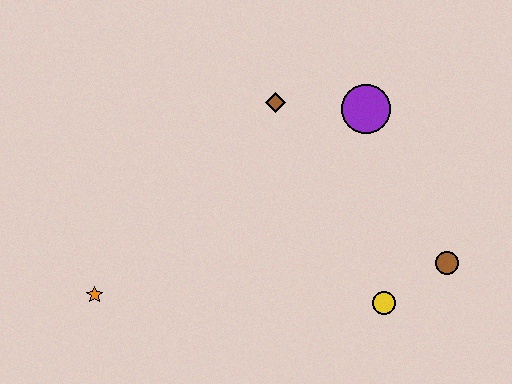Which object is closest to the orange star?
The brown diamond is closest to the orange star.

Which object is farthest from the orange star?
The brown circle is farthest from the orange star.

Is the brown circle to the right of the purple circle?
Yes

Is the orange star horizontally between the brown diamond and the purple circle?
No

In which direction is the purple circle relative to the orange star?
The purple circle is to the right of the orange star.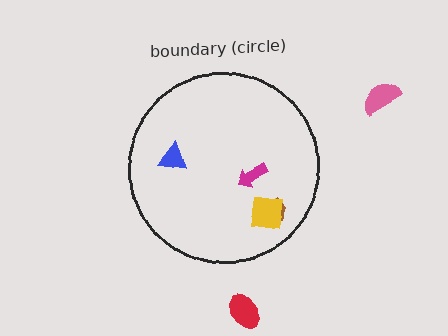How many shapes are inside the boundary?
4 inside, 2 outside.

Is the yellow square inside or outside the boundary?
Inside.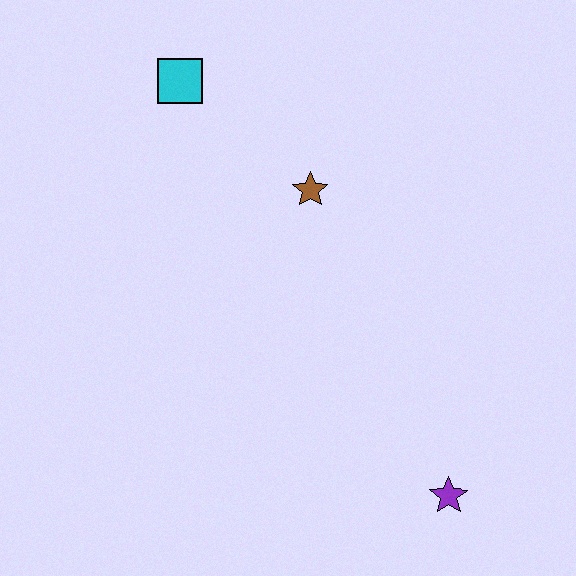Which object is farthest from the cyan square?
The purple star is farthest from the cyan square.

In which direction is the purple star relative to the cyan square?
The purple star is below the cyan square.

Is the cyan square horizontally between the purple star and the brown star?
No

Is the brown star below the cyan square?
Yes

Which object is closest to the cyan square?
The brown star is closest to the cyan square.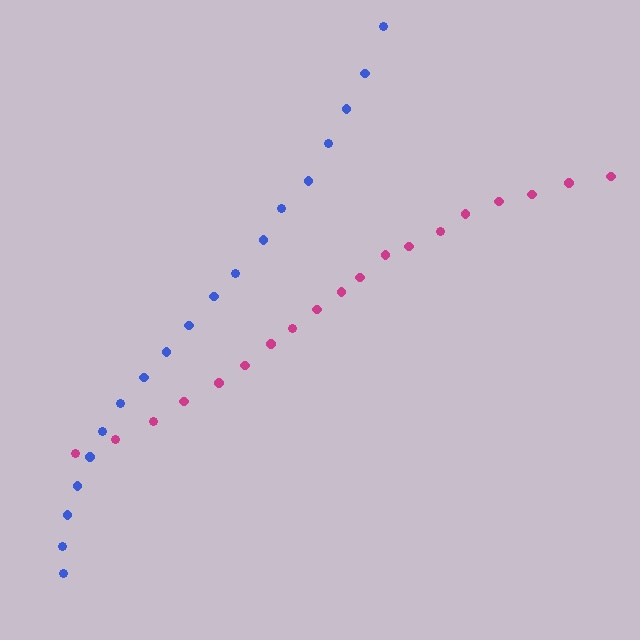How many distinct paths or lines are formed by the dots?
There are 2 distinct paths.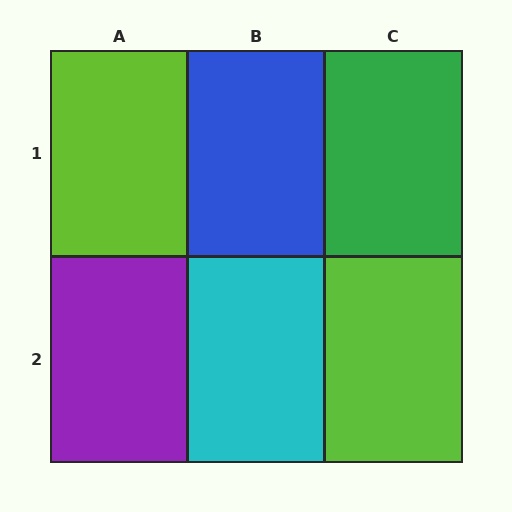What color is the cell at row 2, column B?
Cyan.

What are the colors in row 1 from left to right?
Lime, blue, green.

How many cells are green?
1 cell is green.